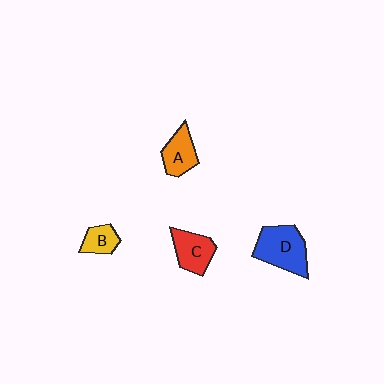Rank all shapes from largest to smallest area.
From largest to smallest: D (blue), C (red), A (orange), B (yellow).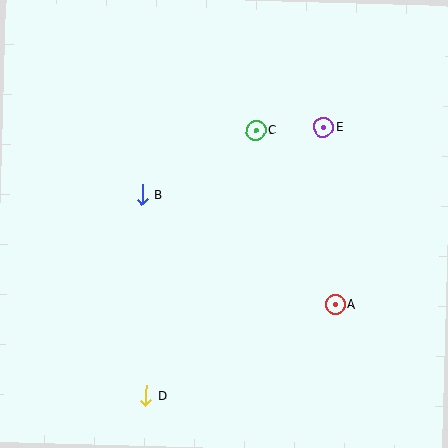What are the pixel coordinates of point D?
Point D is at (146, 395).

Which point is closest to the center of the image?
Point B at (142, 194) is closest to the center.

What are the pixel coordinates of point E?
Point E is at (323, 127).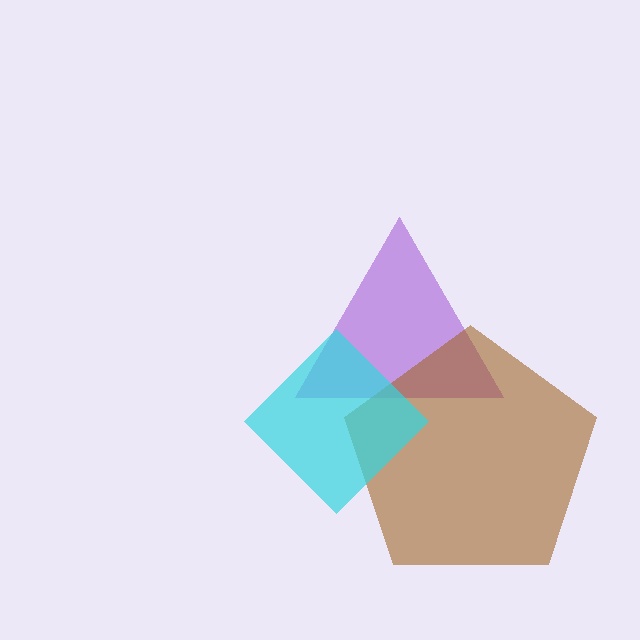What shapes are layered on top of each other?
The layered shapes are: a purple triangle, a brown pentagon, a cyan diamond.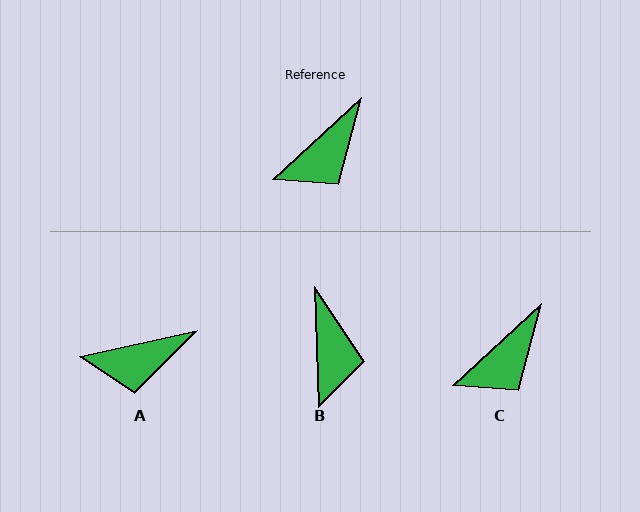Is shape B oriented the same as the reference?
No, it is off by about 49 degrees.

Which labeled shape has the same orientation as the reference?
C.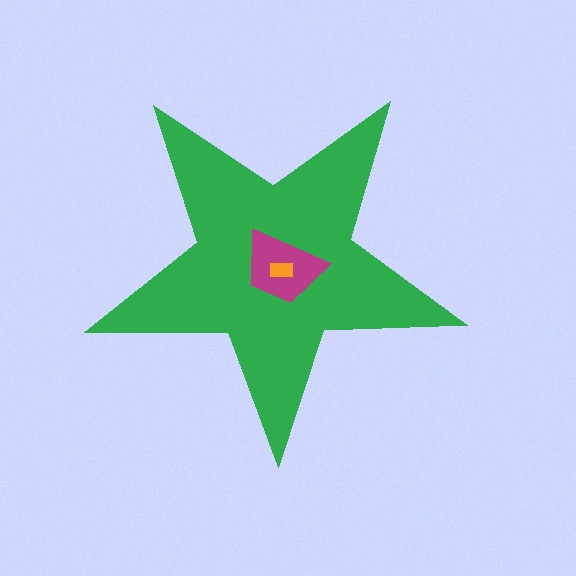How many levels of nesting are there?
3.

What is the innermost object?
The orange rectangle.